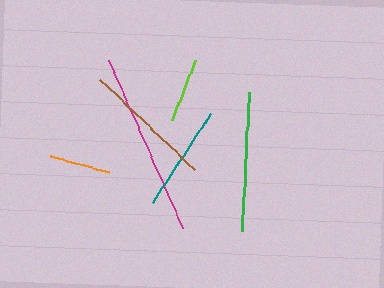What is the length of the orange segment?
The orange segment is approximately 61 pixels long.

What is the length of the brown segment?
The brown segment is approximately 131 pixels long.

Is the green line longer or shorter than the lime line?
The green line is longer than the lime line.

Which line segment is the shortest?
The orange line is the shortest at approximately 61 pixels.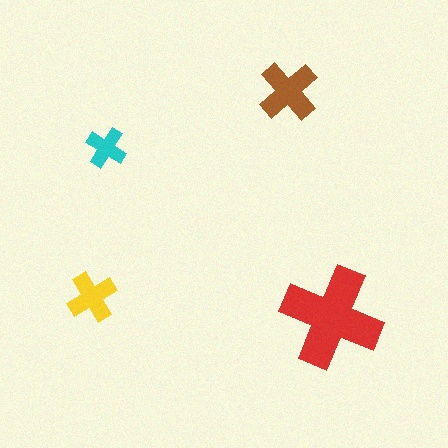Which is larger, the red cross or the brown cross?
The red one.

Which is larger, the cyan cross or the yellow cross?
The yellow one.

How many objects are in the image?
There are 4 objects in the image.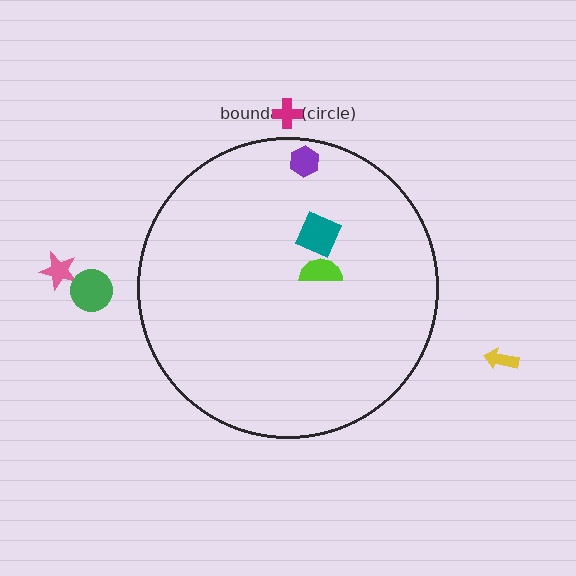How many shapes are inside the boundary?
3 inside, 4 outside.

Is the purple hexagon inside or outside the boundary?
Inside.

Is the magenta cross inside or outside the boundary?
Outside.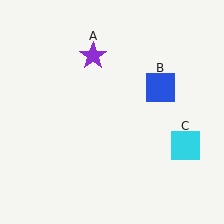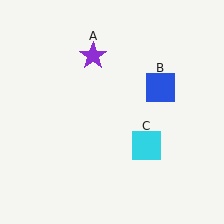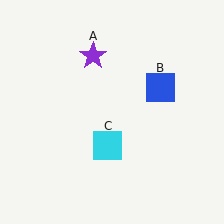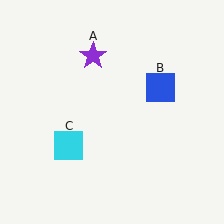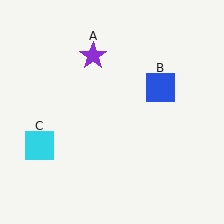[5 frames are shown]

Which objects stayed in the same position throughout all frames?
Purple star (object A) and blue square (object B) remained stationary.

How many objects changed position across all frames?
1 object changed position: cyan square (object C).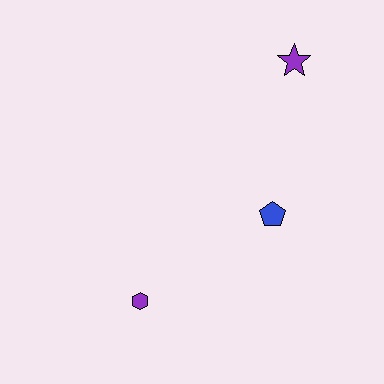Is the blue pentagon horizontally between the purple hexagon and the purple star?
Yes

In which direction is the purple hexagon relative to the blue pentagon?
The purple hexagon is to the left of the blue pentagon.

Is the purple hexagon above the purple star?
No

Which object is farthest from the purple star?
The purple hexagon is farthest from the purple star.